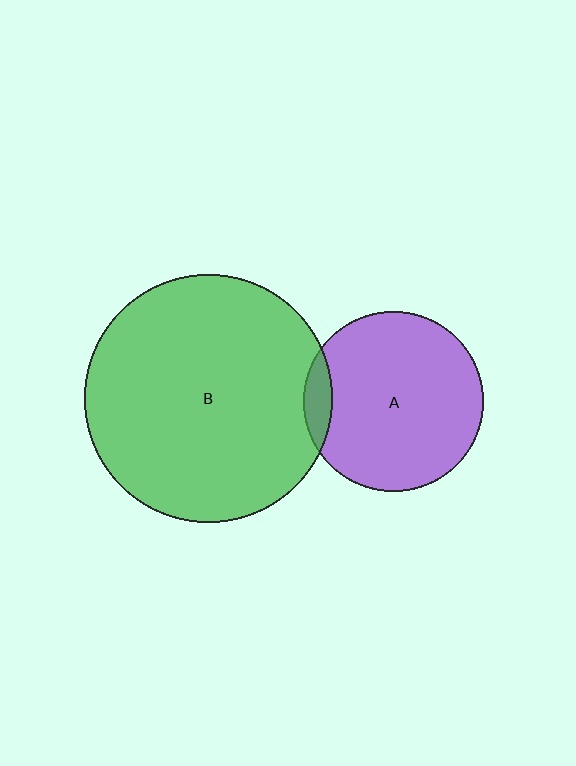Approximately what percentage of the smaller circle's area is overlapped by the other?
Approximately 10%.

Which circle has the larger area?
Circle B (green).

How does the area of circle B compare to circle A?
Approximately 1.9 times.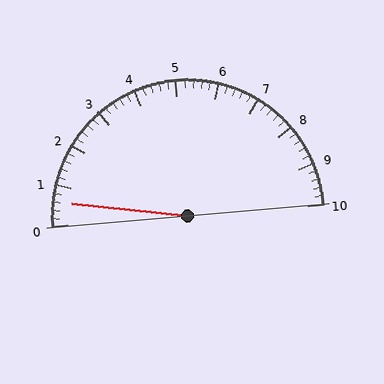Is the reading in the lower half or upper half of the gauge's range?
The reading is in the lower half of the range (0 to 10).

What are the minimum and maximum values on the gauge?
The gauge ranges from 0 to 10.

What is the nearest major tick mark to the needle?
The nearest major tick mark is 1.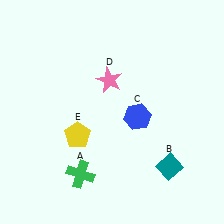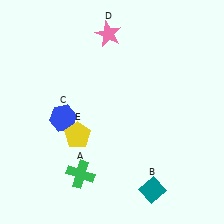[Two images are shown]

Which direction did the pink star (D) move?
The pink star (D) moved up.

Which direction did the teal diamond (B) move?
The teal diamond (B) moved down.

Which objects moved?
The objects that moved are: the teal diamond (B), the blue hexagon (C), the pink star (D).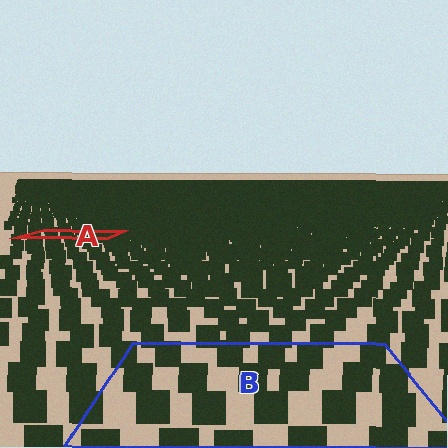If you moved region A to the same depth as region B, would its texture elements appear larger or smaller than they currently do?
They would appear larger. At a closer depth, the same texture elements are projected at a bigger on-screen size.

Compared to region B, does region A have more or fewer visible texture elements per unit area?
Region A has more texture elements per unit area — they are packed more densely because it is farther away.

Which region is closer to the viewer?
Region B is closer. The texture elements there are larger and more spread out.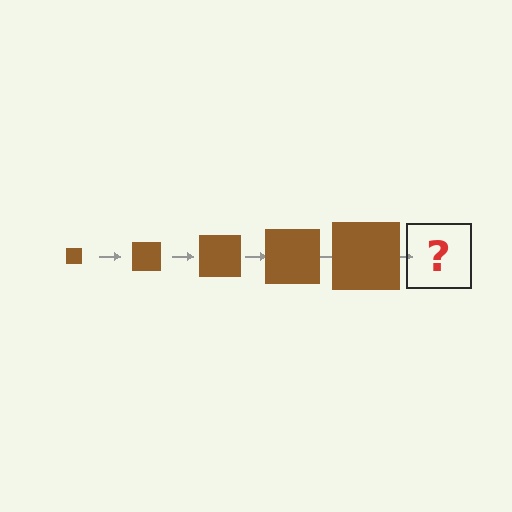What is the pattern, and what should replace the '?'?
The pattern is that the square gets progressively larger each step. The '?' should be a brown square, larger than the previous one.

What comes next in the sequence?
The next element should be a brown square, larger than the previous one.